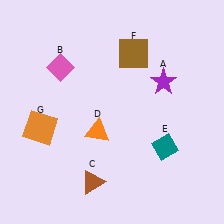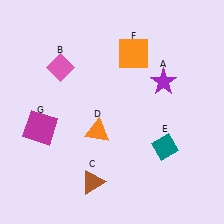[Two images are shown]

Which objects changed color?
F changed from brown to orange. G changed from orange to magenta.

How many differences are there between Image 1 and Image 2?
There are 2 differences between the two images.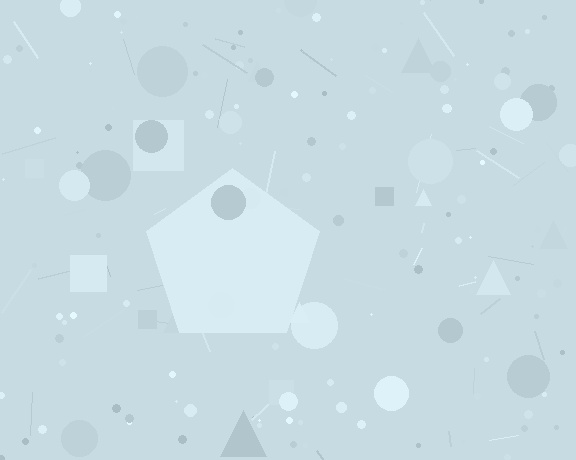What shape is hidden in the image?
A pentagon is hidden in the image.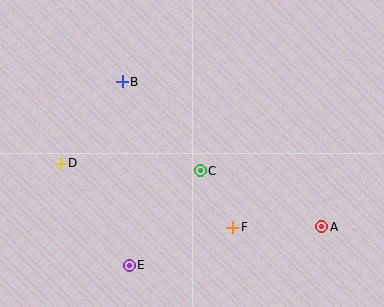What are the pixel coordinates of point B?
Point B is at (122, 82).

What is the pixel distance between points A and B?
The distance between A and B is 247 pixels.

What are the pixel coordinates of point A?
Point A is at (322, 227).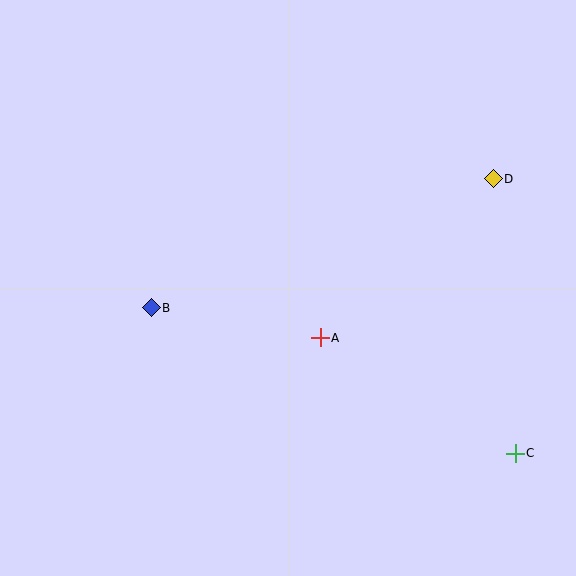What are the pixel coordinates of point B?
Point B is at (151, 308).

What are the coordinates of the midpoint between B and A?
The midpoint between B and A is at (236, 323).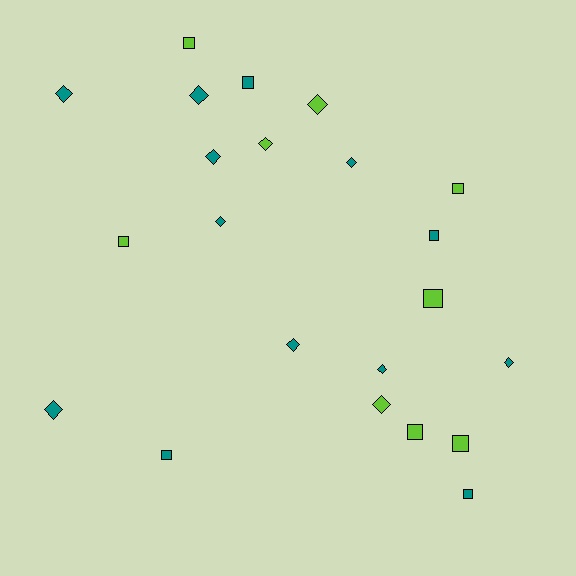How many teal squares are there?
There are 4 teal squares.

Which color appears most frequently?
Teal, with 13 objects.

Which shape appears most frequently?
Diamond, with 12 objects.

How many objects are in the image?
There are 22 objects.